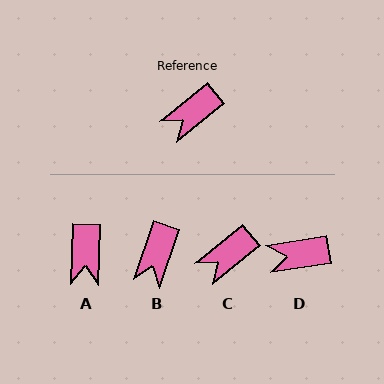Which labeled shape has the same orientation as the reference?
C.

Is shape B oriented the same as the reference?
No, it is off by about 32 degrees.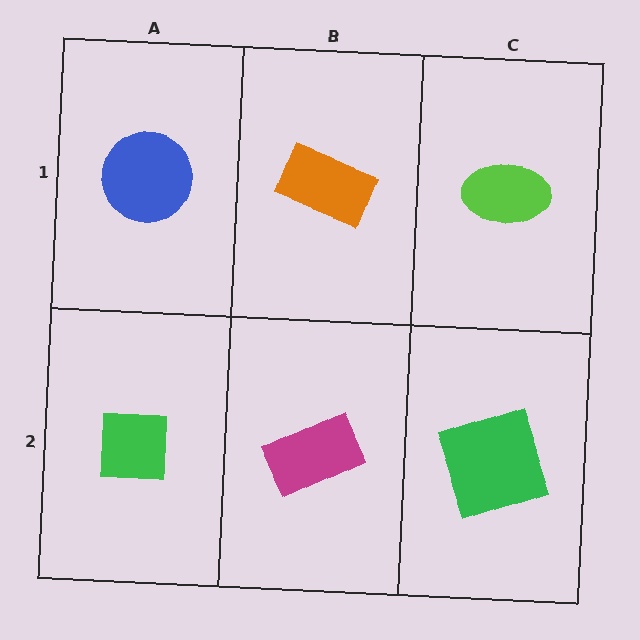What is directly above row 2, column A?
A blue circle.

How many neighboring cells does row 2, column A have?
2.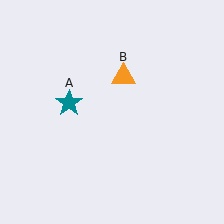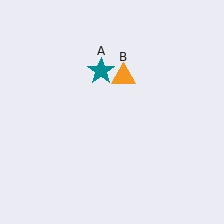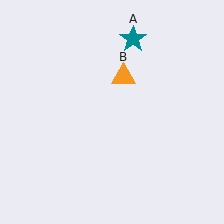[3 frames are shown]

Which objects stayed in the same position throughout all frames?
Orange triangle (object B) remained stationary.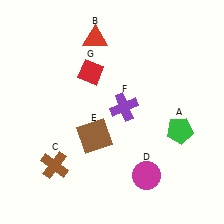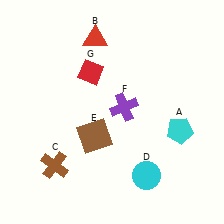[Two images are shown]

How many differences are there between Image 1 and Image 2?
There are 2 differences between the two images.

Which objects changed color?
A changed from green to cyan. D changed from magenta to cyan.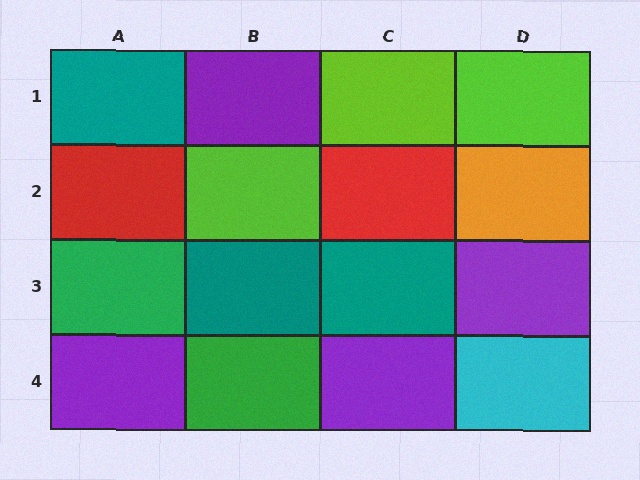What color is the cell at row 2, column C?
Red.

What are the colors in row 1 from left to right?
Teal, purple, lime, lime.